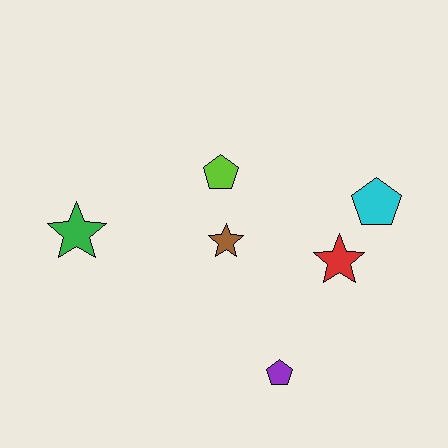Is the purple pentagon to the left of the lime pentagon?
No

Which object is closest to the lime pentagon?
The brown star is closest to the lime pentagon.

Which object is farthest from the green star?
The cyan pentagon is farthest from the green star.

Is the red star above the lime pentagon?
No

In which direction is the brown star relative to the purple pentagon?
The brown star is above the purple pentagon.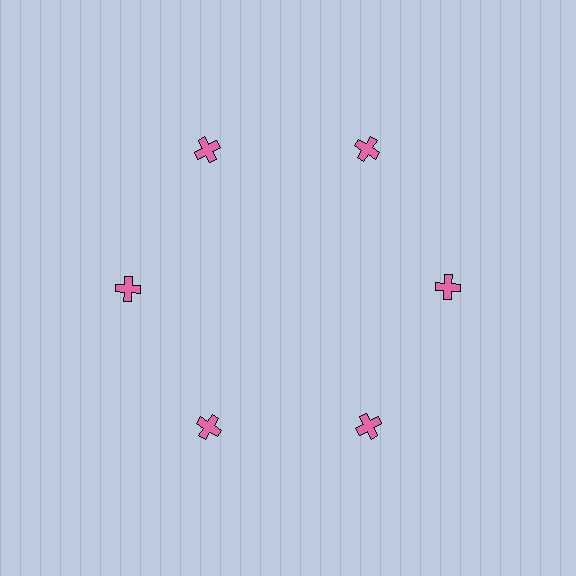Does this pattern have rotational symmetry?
Yes, this pattern has 6-fold rotational symmetry. It looks the same after rotating 60 degrees around the center.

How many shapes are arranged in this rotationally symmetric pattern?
There are 6 shapes, arranged in 6 groups of 1.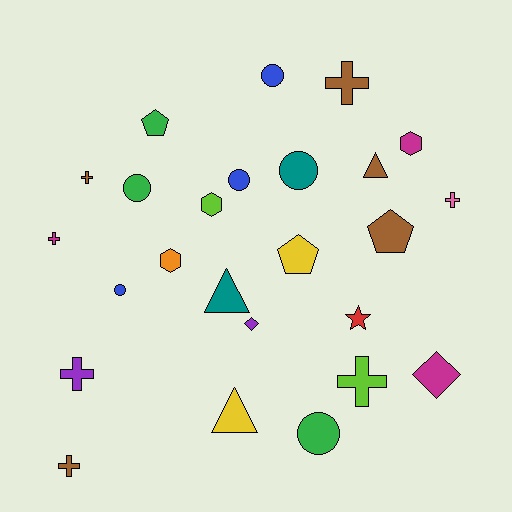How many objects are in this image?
There are 25 objects.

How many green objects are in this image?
There are 3 green objects.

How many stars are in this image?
There is 1 star.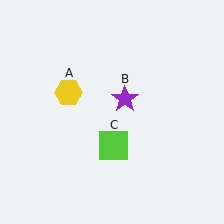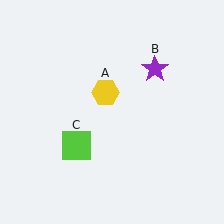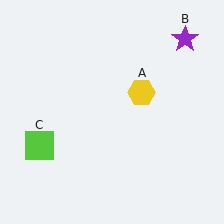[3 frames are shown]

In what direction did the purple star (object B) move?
The purple star (object B) moved up and to the right.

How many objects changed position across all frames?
3 objects changed position: yellow hexagon (object A), purple star (object B), lime square (object C).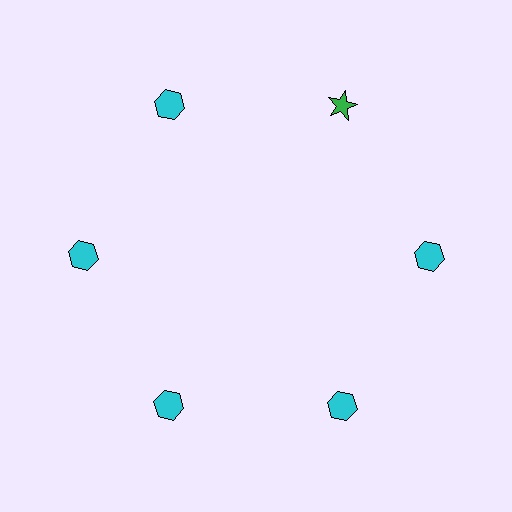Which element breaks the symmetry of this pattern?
The green star at roughly the 1 o'clock position breaks the symmetry. All other shapes are cyan hexagons.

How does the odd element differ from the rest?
It differs in both color (green instead of cyan) and shape (star instead of hexagon).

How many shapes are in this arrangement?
There are 6 shapes arranged in a ring pattern.